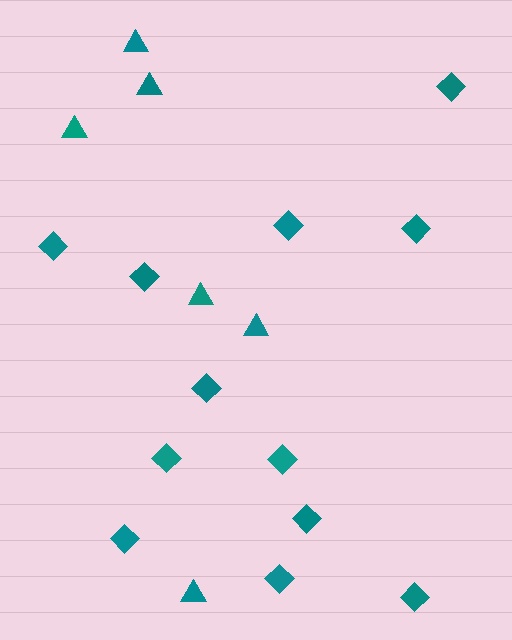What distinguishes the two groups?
There are 2 groups: one group of diamonds (12) and one group of triangles (6).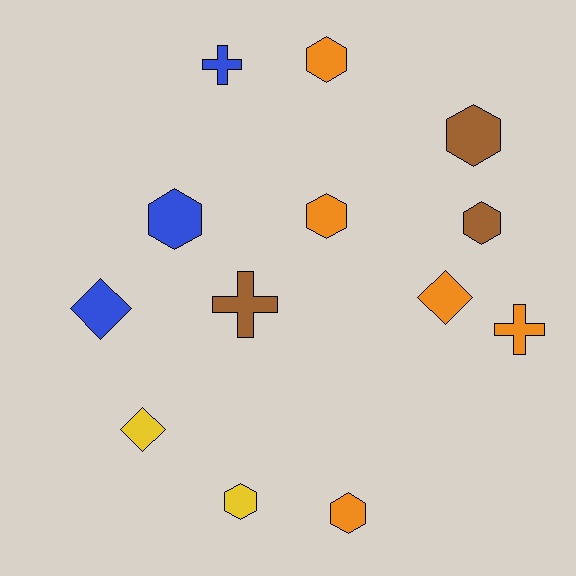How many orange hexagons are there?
There are 3 orange hexagons.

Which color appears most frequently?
Orange, with 5 objects.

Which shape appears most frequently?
Hexagon, with 7 objects.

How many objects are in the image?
There are 13 objects.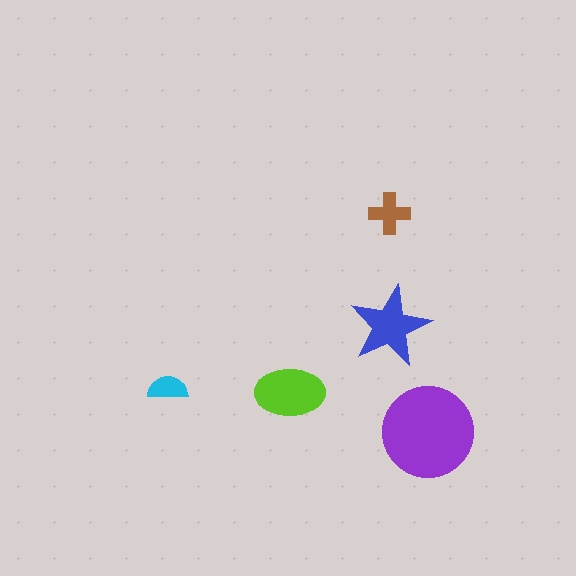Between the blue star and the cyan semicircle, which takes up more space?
The blue star.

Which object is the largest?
The purple circle.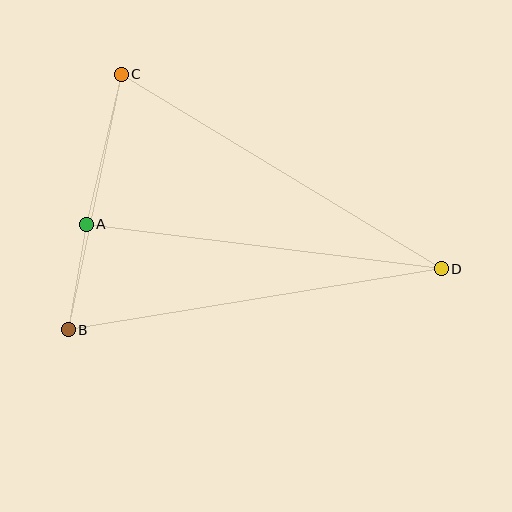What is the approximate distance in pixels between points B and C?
The distance between B and C is approximately 261 pixels.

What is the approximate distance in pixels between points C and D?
The distance between C and D is approximately 374 pixels.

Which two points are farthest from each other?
Points B and D are farthest from each other.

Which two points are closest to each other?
Points A and B are closest to each other.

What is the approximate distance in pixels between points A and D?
The distance between A and D is approximately 357 pixels.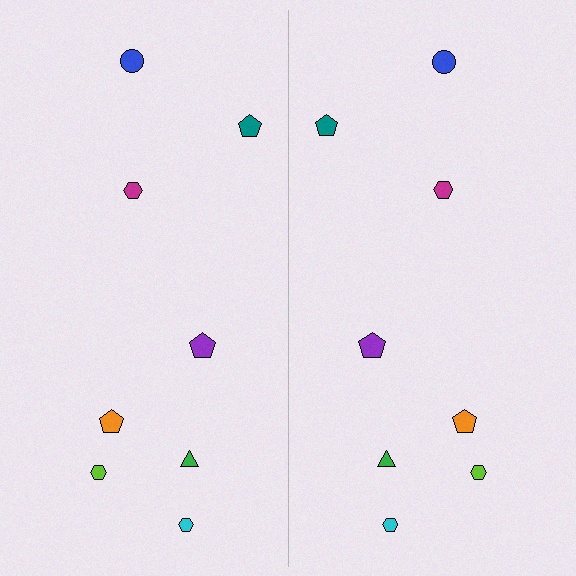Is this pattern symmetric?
Yes, this pattern has bilateral (reflection) symmetry.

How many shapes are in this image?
There are 16 shapes in this image.